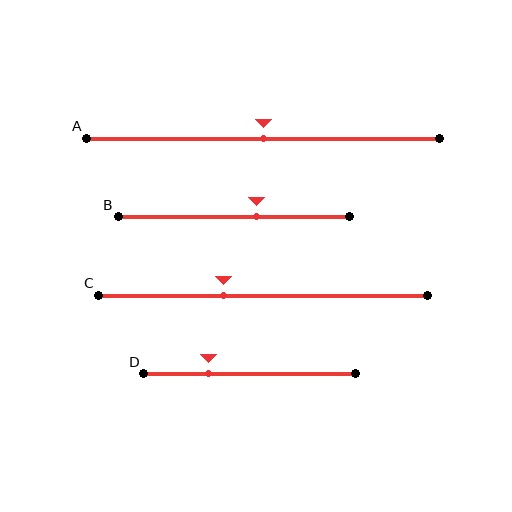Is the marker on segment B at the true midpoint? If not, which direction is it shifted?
No, the marker on segment B is shifted to the right by about 10% of the segment length.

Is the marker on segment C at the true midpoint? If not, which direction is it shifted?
No, the marker on segment C is shifted to the left by about 12% of the segment length.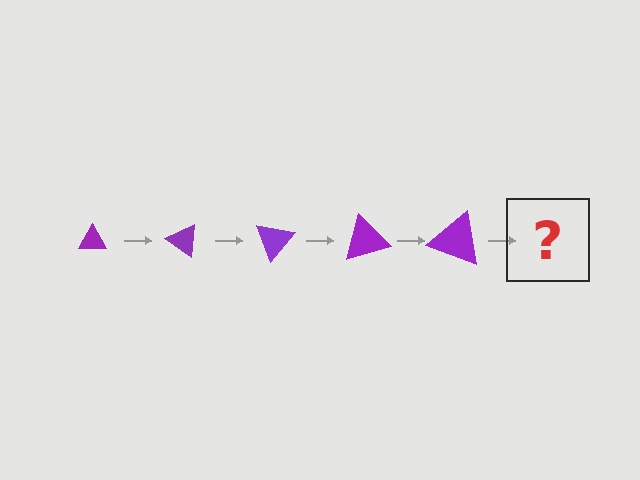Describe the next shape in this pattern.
It should be a triangle, larger than the previous one and rotated 175 degrees from the start.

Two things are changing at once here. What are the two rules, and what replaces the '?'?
The two rules are that the triangle grows larger each step and it rotates 35 degrees each step. The '?' should be a triangle, larger than the previous one and rotated 175 degrees from the start.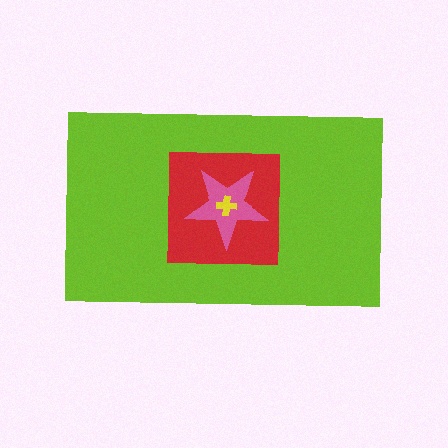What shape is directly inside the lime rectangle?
The red square.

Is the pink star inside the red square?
Yes.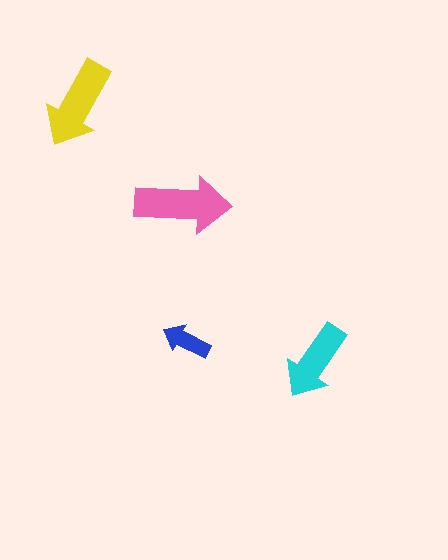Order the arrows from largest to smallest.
the pink one, the yellow one, the cyan one, the blue one.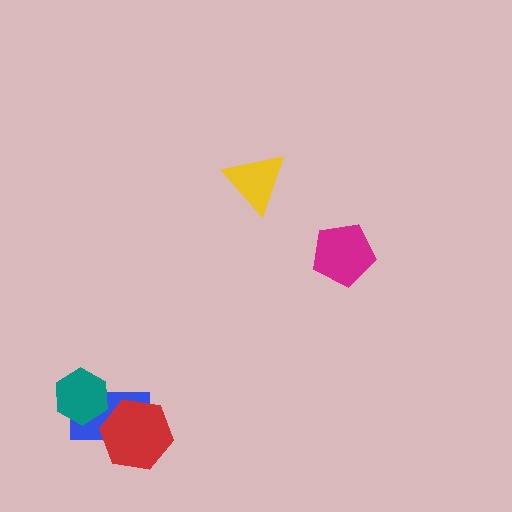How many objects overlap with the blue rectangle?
2 objects overlap with the blue rectangle.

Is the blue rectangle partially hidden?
Yes, it is partially covered by another shape.